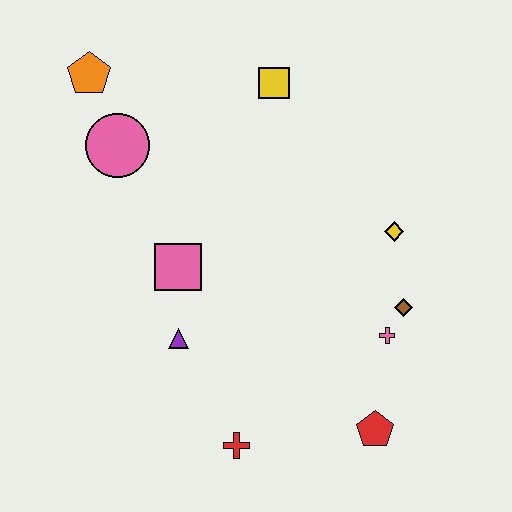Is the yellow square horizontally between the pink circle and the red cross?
No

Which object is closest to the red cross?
The purple triangle is closest to the red cross.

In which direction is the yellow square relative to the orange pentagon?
The yellow square is to the right of the orange pentagon.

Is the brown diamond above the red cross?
Yes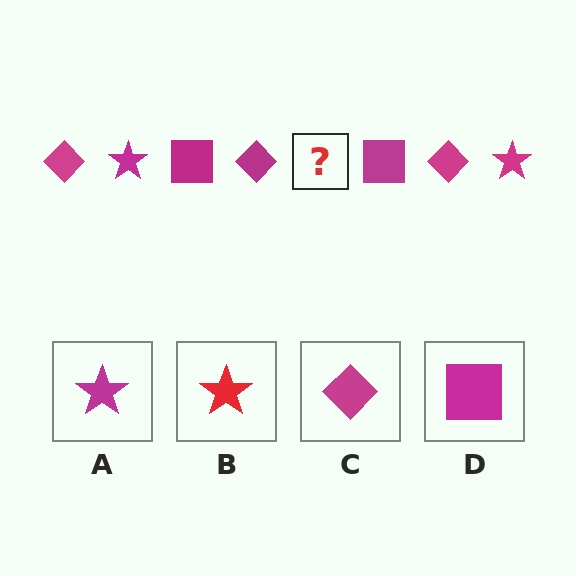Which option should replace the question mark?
Option A.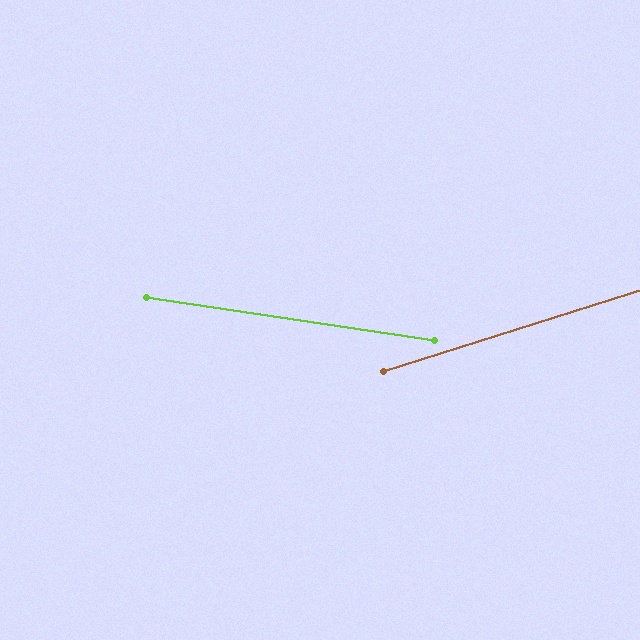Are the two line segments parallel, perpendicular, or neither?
Neither parallel nor perpendicular — they differ by about 26°.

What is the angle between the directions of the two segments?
Approximately 26 degrees.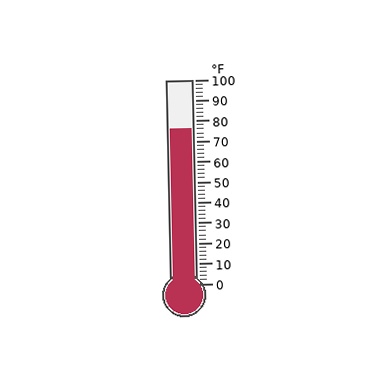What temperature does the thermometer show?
The thermometer shows approximately 76°F.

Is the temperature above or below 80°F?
The temperature is below 80°F.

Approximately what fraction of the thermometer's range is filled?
The thermometer is filled to approximately 75% of its range.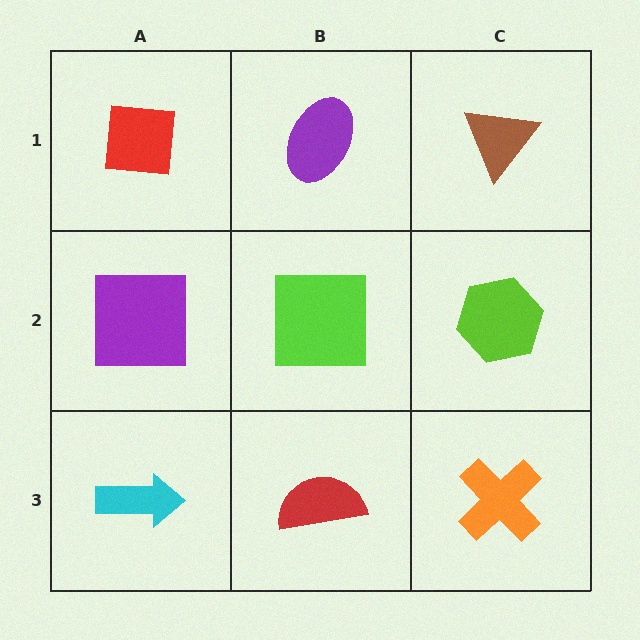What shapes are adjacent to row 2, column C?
A brown triangle (row 1, column C), an orange cross (row 3, column C), a lime square (row 2, column B).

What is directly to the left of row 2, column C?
A lime square.